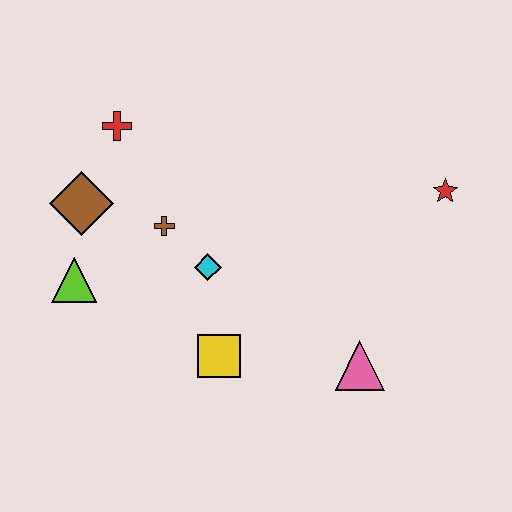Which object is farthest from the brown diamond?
The red star is farthest from the brown diamond.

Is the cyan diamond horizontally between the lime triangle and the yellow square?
Yes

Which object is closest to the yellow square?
The cyan diamond is closest to the yellow square.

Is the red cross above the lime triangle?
Yes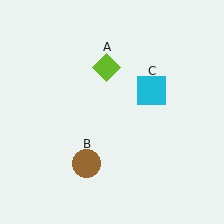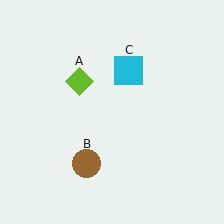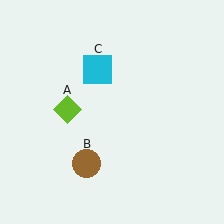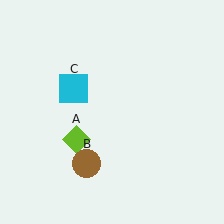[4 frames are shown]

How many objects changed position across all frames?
2 objects changed position: lime diamond (object A), cyan square (object C).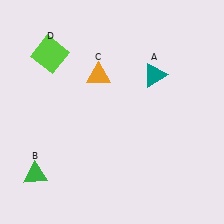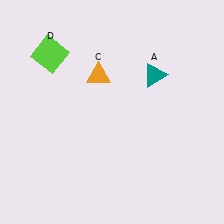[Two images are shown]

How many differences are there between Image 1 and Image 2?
There is 1 difference between the two images.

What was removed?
The green triangle (B) was removed in Image 2.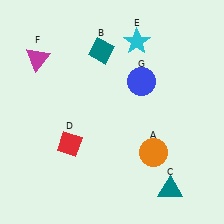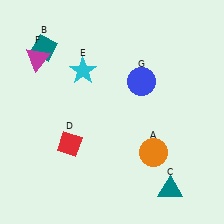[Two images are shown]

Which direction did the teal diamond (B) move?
The teal diamond (B) moved left.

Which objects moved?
The objects that moved are: the teal diamond (B), the cyan star (E).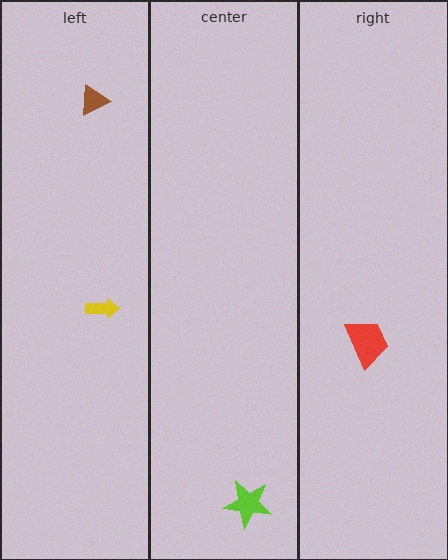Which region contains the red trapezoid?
The right region.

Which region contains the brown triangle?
The left region.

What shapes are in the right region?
The red trapezoid.